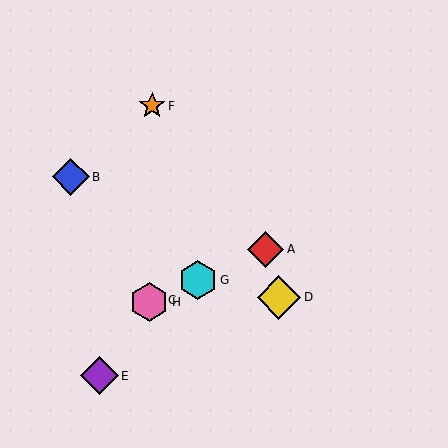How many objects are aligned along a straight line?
4 objects (A, C, G, H) are aligned along a straight line.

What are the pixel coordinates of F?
Object F is at (152, 106).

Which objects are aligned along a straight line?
Objects A, C, G, H are aligned along a straight line.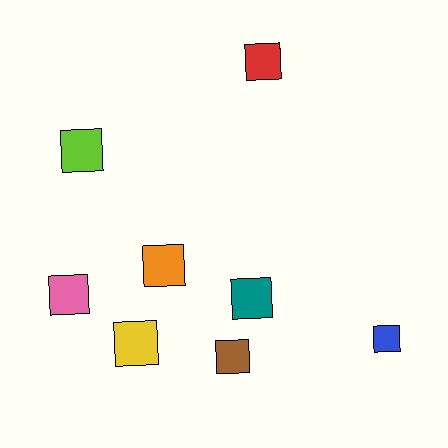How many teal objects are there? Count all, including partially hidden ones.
There is 1 teal object.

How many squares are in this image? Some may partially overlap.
There are 8 squares.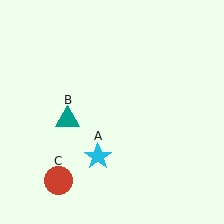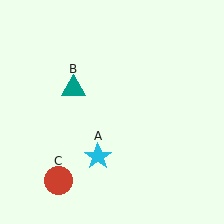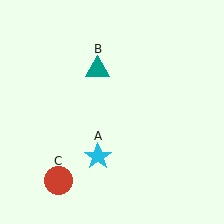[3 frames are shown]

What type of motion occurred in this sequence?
The teal triangle (object B) rotated clockwise around the center of the scene.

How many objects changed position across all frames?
1 object changed position: teal triangle (object B).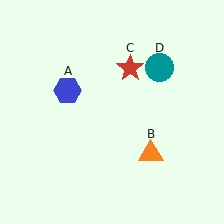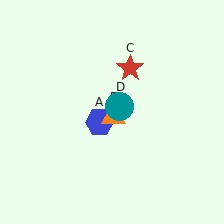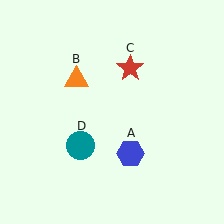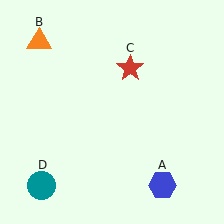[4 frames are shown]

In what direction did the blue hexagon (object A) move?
The blue hexagon (object A) moved down and to the right.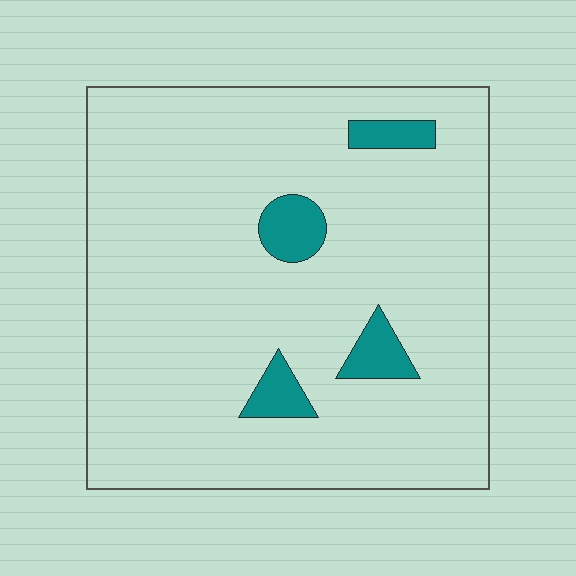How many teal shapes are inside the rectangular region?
4.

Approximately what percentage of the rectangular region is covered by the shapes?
Approximately 10%.